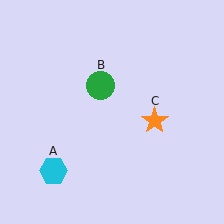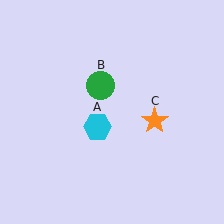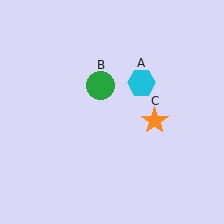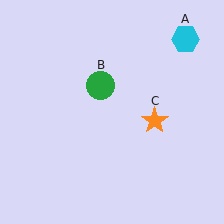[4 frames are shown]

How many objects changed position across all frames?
1 object changed position: cyan hexagon (object A).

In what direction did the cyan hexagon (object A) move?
The cyan hexagon (object A) moved up and to the right.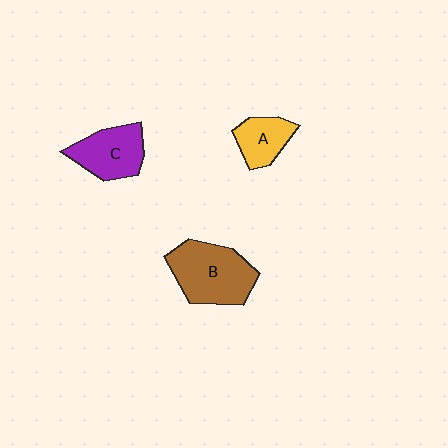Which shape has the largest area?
Shape B (brown).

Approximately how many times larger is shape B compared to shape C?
Approximately 1.4 times.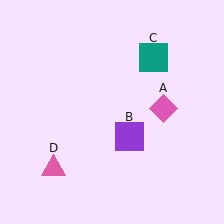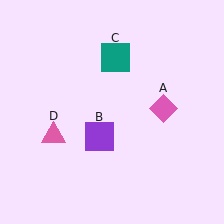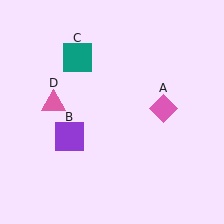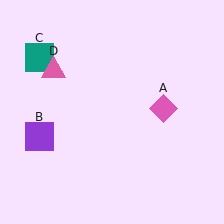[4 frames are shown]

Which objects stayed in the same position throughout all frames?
Pink diamond (object A) remained stationary.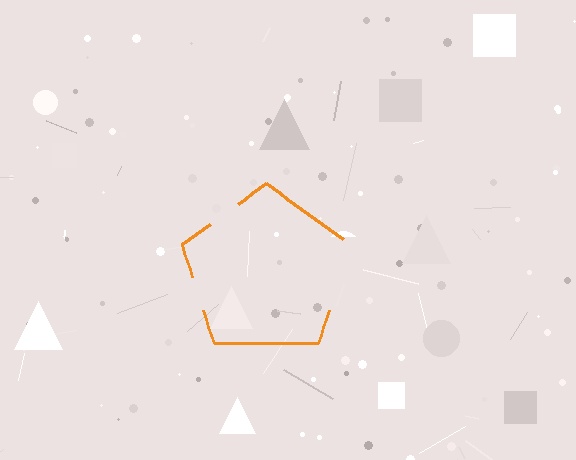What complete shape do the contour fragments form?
The contour fragments form a pentagon.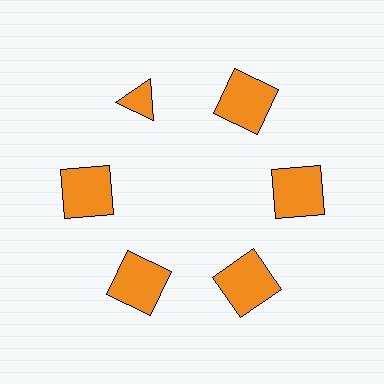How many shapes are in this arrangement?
There are 6 shapes arranged in a ring pattern.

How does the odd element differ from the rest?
It has a different shape: triangle instead of square.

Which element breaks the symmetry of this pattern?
The orange triangle at roughly the 11 o'clock position breaks the symmetry. All other shapes are orange squares.